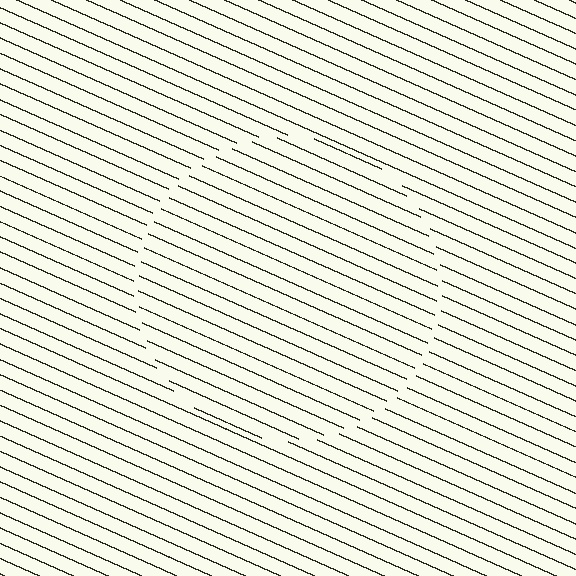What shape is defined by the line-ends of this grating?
An illusory circle. The interior of the shape contains the same grating, shifted by half a period — the contour is defined by the phase discontinuity where line-ends from the inner and outer gratings abut.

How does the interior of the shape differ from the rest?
The interior of the shape contains the same grating, shifted by half a period — the contour is defined by the phase discontinuity where line-ends from the inner and outer gratings abut.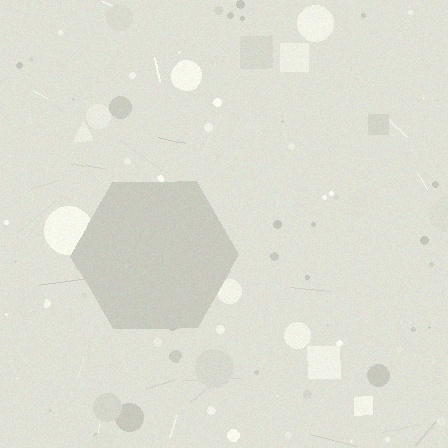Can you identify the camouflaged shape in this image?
The camouflaged shape is a hexagon.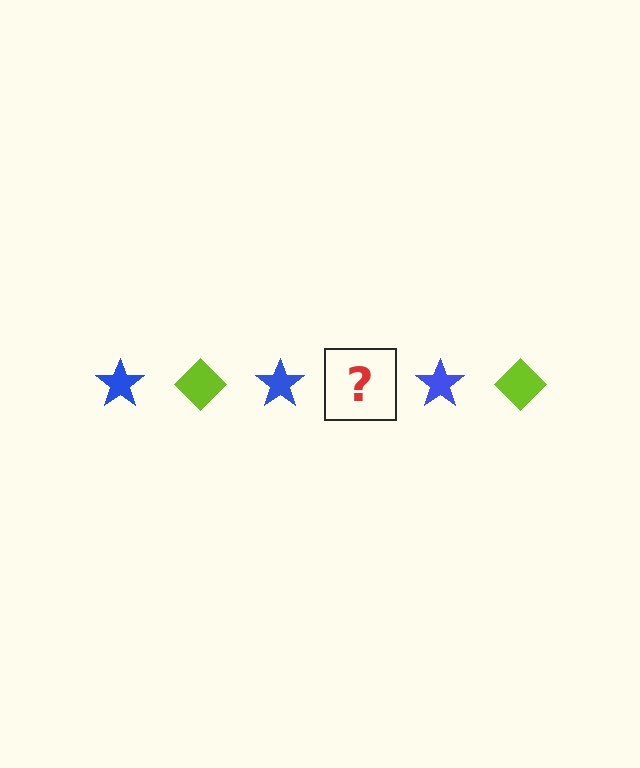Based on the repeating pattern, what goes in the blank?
The blank should be a lime diamond.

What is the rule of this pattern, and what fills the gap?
The rule is that the pattern alternates between blue star and lime diamond. The gap should be filled with a lime diamond.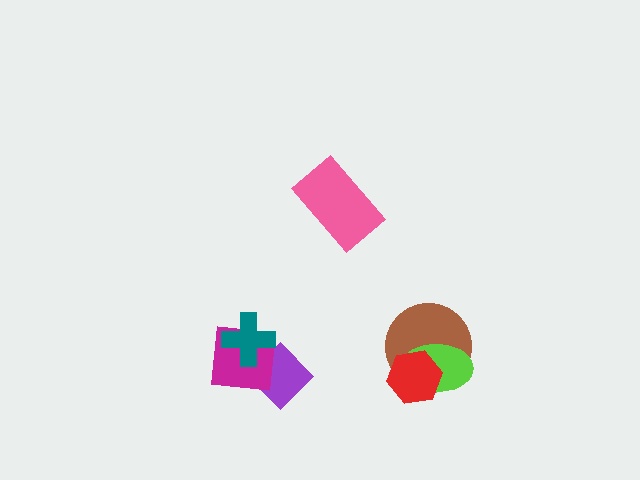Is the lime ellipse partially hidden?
Yes, it is partially covered by another shape.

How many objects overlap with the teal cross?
2 objects overlap with the teal cross.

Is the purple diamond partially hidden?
Yes, it is partially covered by another shape.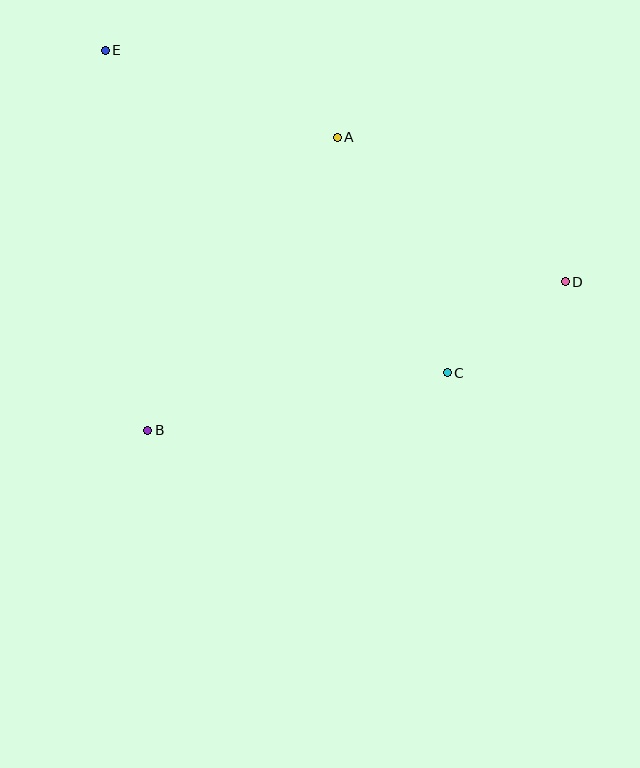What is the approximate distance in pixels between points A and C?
The distance between A and C is approximately 260 pixels.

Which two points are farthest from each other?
Points D and E are farthest from each other.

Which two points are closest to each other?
Points C and D are closest to each other.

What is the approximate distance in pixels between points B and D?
The distance between B and D is approximately 443 pixels.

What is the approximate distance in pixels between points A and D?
The distance between A and D is approximately 270 pixels.